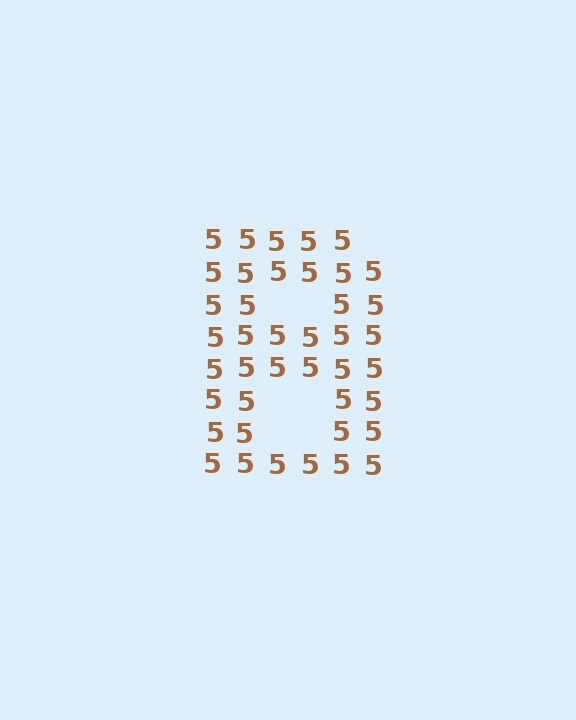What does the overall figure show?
The overall figure shows the letter B.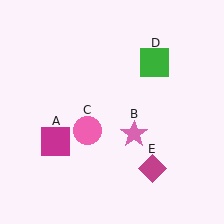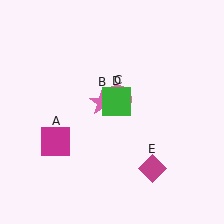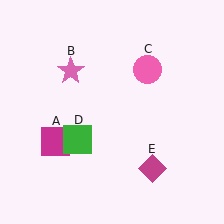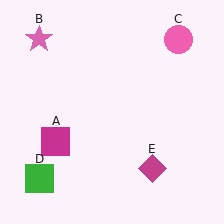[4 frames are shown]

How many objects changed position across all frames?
3 objects changed position: pink star (object B), pink circle (object C), green square (object D).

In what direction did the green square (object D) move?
The green square (object D) moved down and to the left.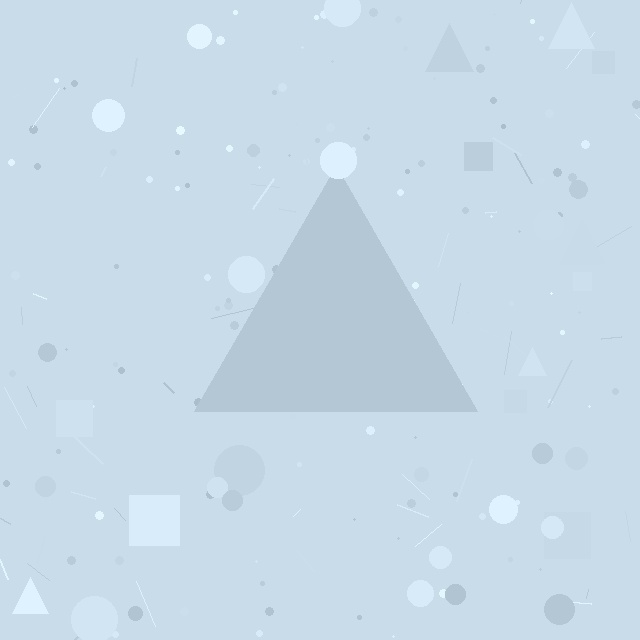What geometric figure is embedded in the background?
A triangle is embedded in the background.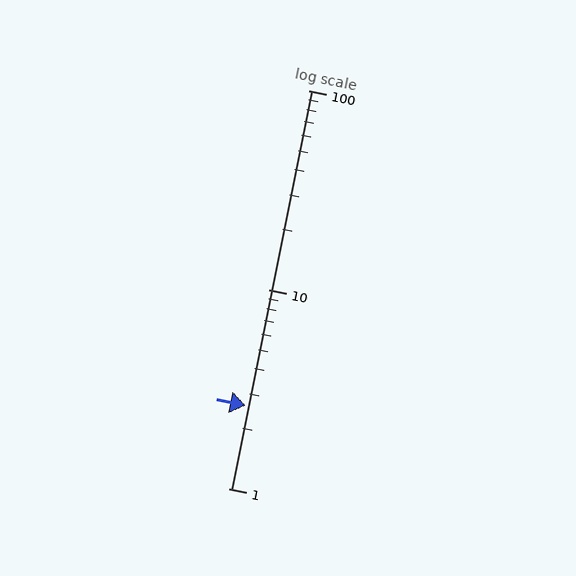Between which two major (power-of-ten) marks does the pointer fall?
The pointer is between 1 and 10.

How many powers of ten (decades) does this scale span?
The scale spans 2 decades, from 1 to 100.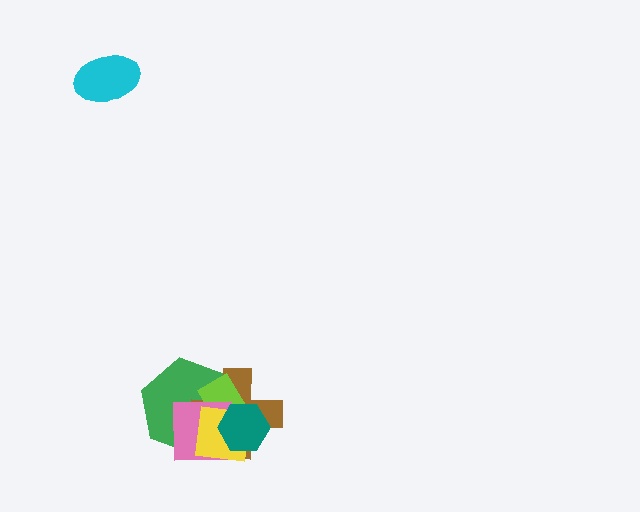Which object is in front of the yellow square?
The teal hexagon is in front of the yellow square.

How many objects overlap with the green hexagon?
5 objects overlap with the green hexagon.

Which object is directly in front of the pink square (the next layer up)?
The yellow square is directly in front of the pink square.